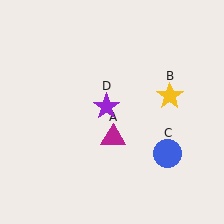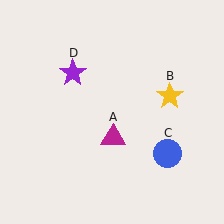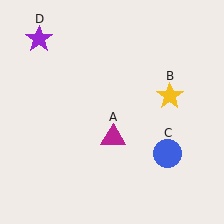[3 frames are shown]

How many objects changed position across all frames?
1 object changed position: purple star (object D).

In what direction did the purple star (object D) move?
The purple star (object D) moved up and to the left.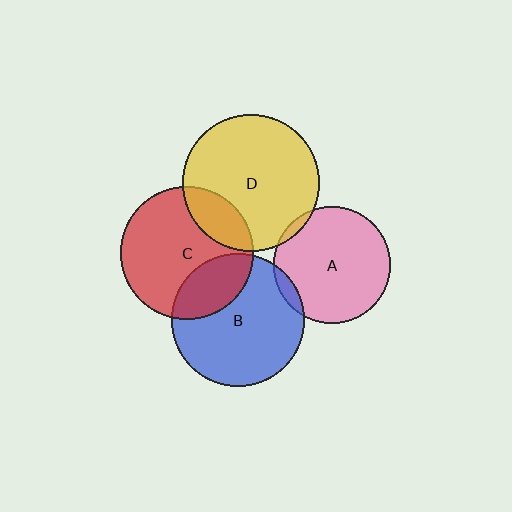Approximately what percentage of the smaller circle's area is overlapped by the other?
Approximately 20%.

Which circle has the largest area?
Circle D (yellow).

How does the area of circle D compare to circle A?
Approximately 1.4 times.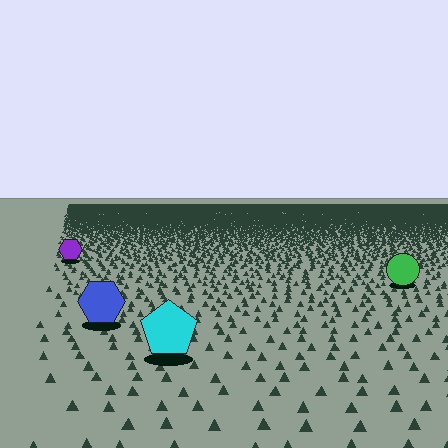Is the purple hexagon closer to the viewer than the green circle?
No. The green circle is closer — you can tell from the texture gradient: the ground texture is coarser near it.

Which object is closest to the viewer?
The cyan pentagon is closest. The texture marks near it are larger and more spread out.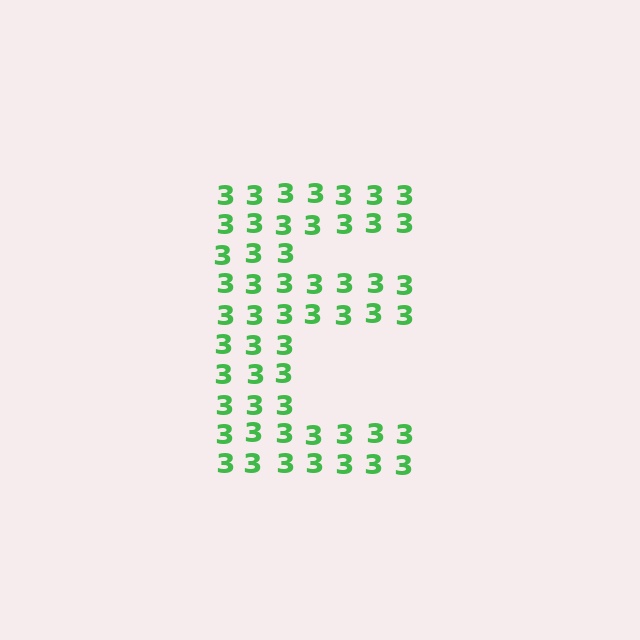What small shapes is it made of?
It is made of small digit 3's.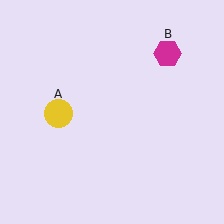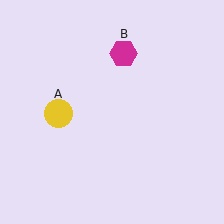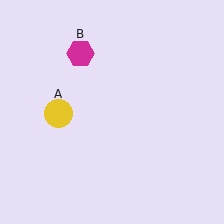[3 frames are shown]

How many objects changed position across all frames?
1 object changed position: magenta hexagon (object B).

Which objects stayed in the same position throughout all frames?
Yellow circle (object A) remained stationary.